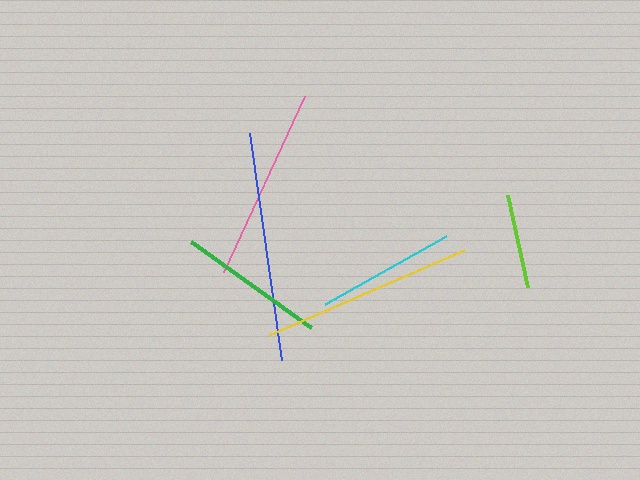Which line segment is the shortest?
The lime line is the shortest at approximately 94 pixels.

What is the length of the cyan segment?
The cyan segment is approximately 139 pixels long.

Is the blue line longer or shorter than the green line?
The blue line is longer than the green line.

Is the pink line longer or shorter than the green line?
The pink line is longer than the green line.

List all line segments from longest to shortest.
From longest to shortest: blue, yellow, pink, green, cyan, lime.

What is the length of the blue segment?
The blue segment is approximately 229 pixels long.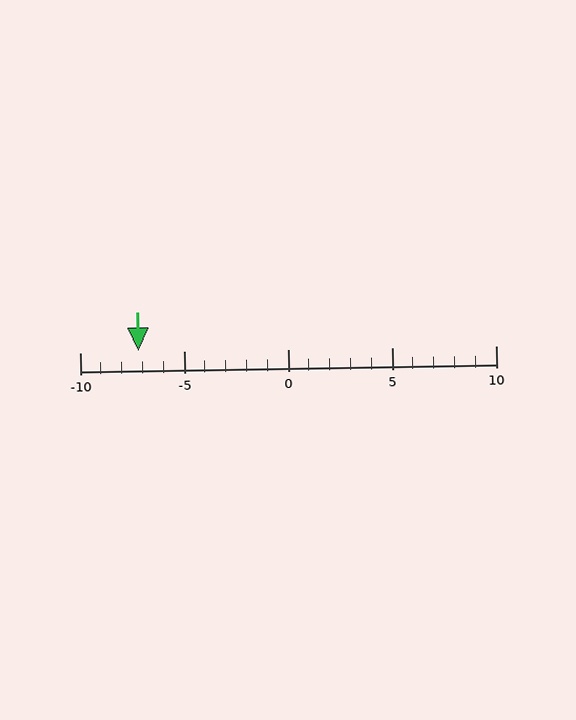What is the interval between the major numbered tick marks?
The major tick marks are spaced 5 units apart.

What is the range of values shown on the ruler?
The ruler shows values from -10 to 10.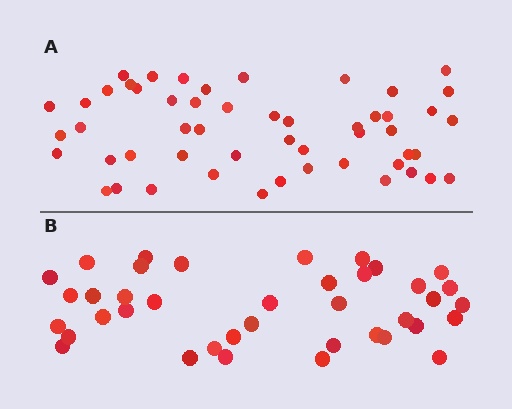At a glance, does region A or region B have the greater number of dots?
Region A (the top region) has more dots.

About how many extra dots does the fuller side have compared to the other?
Region A has approximately 15 more dots than region B.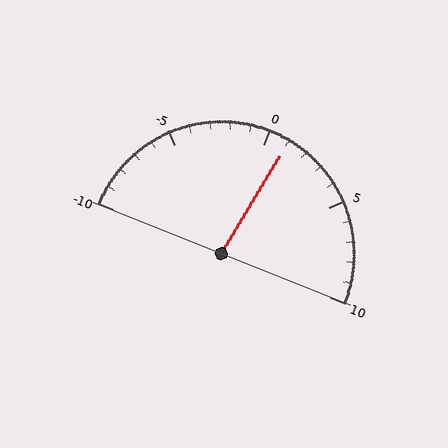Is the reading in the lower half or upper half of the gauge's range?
The reading is in the upper half of the range (-10 to 10).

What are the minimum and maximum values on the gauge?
The gauge ranges from -10 to 10.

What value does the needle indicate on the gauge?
The needle indicates approximately 1.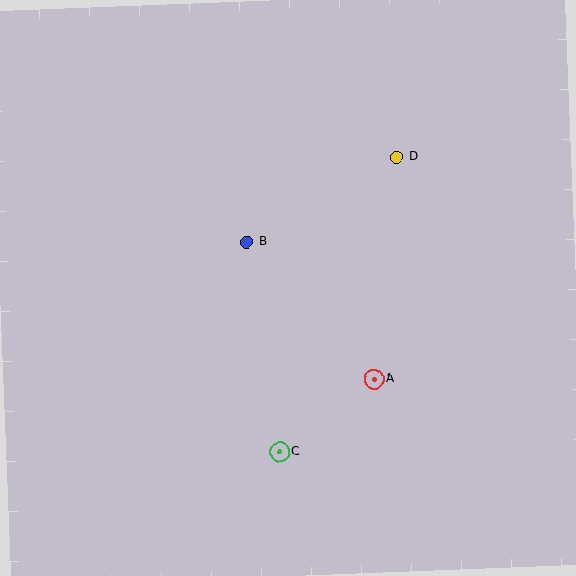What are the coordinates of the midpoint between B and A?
The midpoint between B and A is at (310, 310).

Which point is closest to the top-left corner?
Point B is closest to the top-left corner.